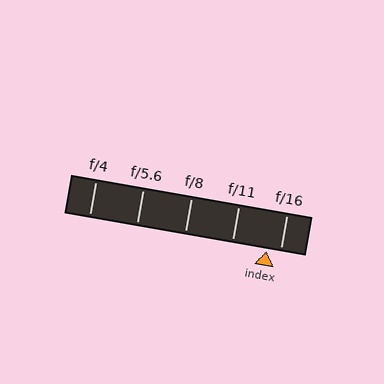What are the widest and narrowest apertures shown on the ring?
The widest aperture shown is f/4 and the narrowest is f/16.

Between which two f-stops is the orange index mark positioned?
The index mark is between f/11 and f/16.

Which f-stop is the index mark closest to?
The index mark is closest to f/16.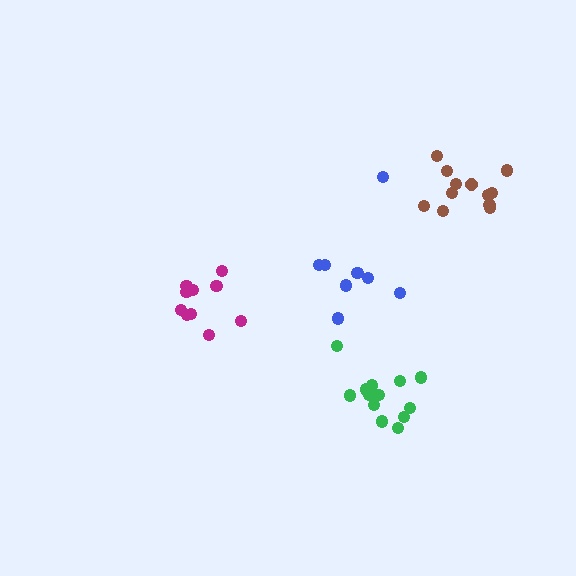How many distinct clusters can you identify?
There are 4 distinct clusters.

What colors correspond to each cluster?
The clusters are colored: green, magenta, blue, brown.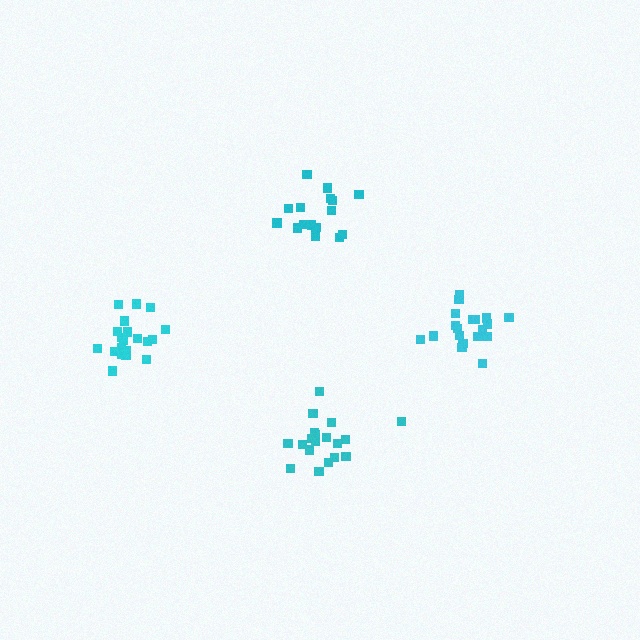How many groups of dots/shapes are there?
There are 4 groups.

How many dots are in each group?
Group 1: 19 dots, Group 2: 20 dots, Group 3: 20 dots, Group 4: 16 dots (75 total).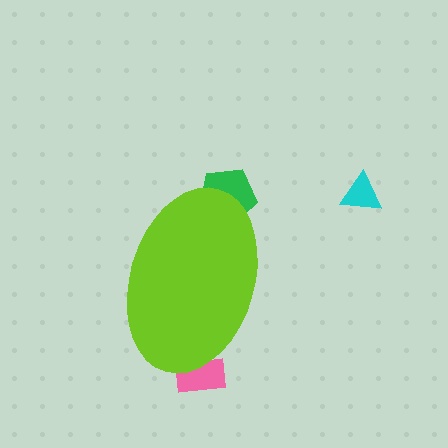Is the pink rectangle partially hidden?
Yes, the pink rectangle is partially hidden behind the lime ellipse.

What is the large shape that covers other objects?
A lime ellipse.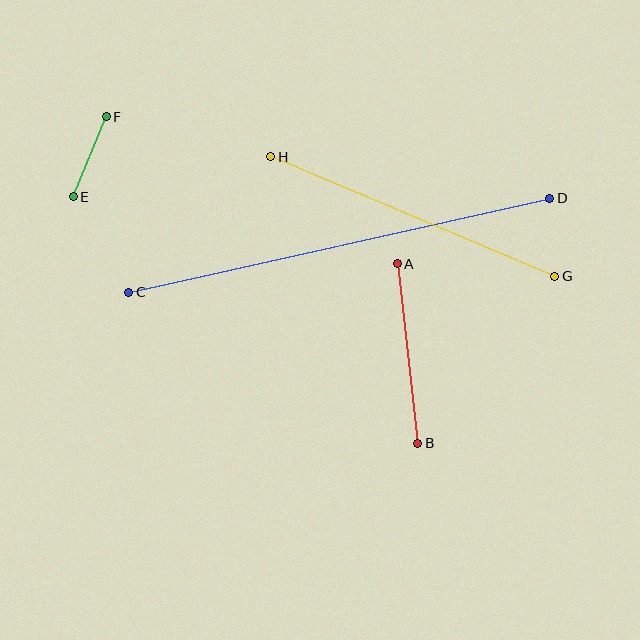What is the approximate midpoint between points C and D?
The midpoint is at approximately (339, 245) pixels.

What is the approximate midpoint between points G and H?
The midpoint is at approximately (413, 216) pixels.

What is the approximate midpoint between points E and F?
The midpoint is at approximately (90, 157) pixels.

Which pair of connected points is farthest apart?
Points C and D are farthest apart.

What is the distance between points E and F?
The distance is approximately 86 pixels.